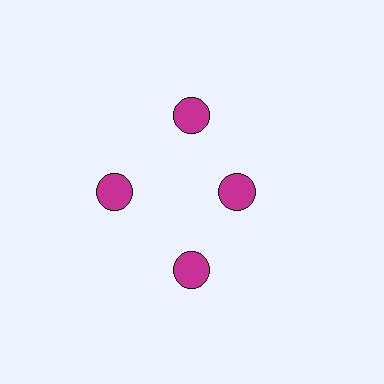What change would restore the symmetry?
The symmetry would be restored by moving it outward, back onto the ring so that all 4 circles sit at equal angles and equal distance from the center.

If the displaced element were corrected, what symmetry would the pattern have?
It would have 4-fold rotational symmetry — the pattern would map onto itself every 90 degrees.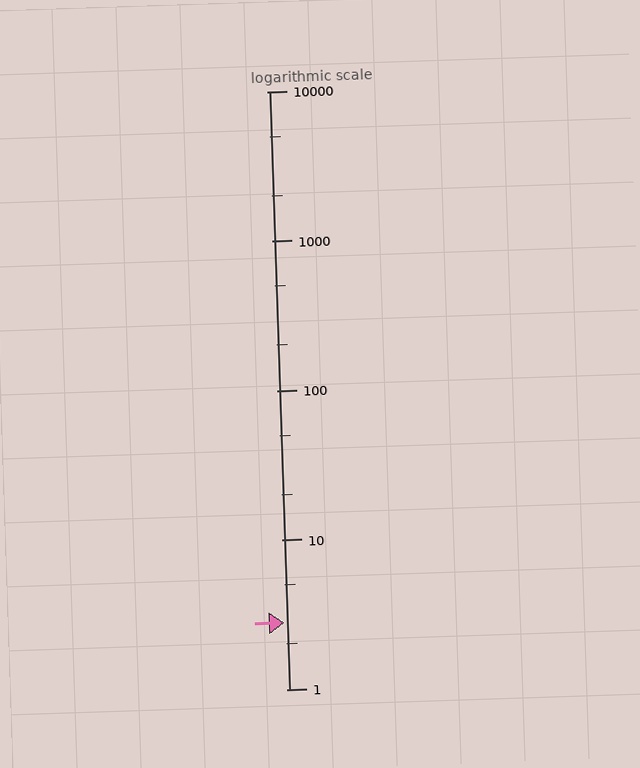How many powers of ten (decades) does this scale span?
The scale spans 4 decades, from 1 to 10000.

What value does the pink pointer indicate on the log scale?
The pointer indicates approximately 2.8.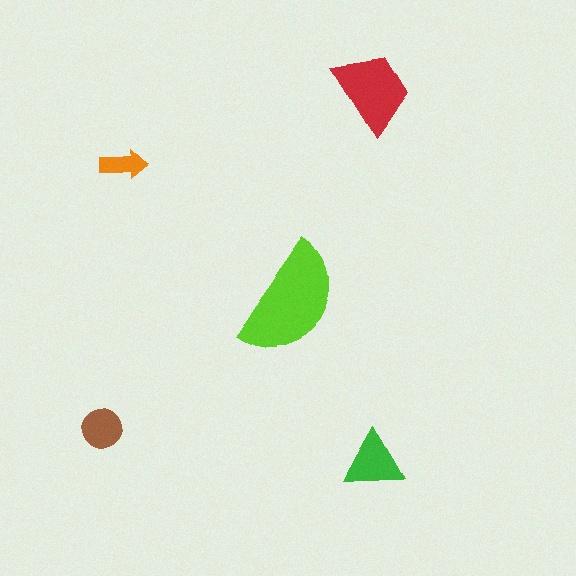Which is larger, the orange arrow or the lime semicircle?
The lime semicircle.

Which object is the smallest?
The orange arrow.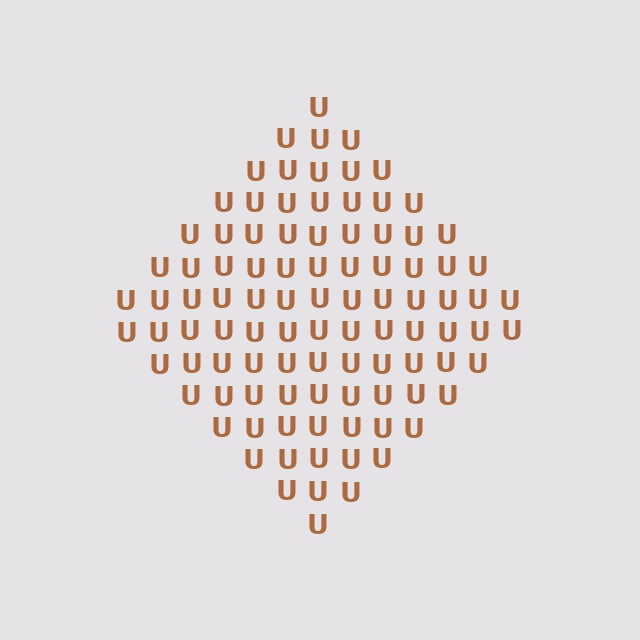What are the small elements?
The small elements are letter U's.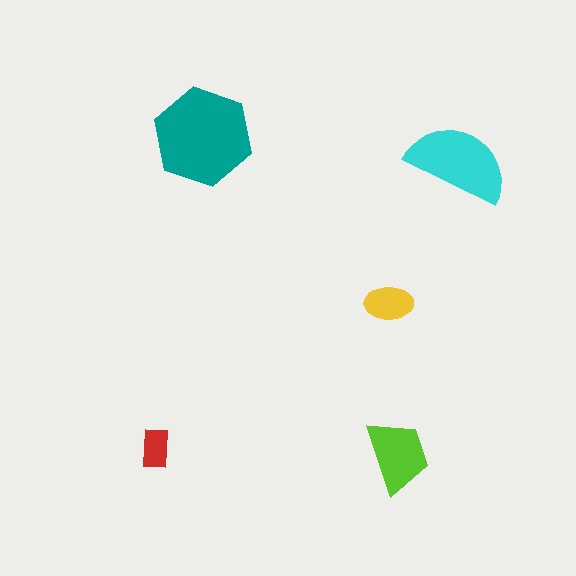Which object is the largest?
The teal hexagon.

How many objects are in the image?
There are 5 objects in the image.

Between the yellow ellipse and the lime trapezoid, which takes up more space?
The lime trapezoid.